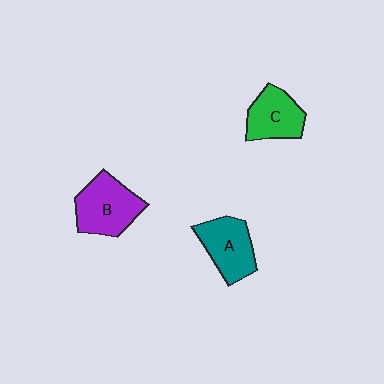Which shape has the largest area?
Shape B (purple).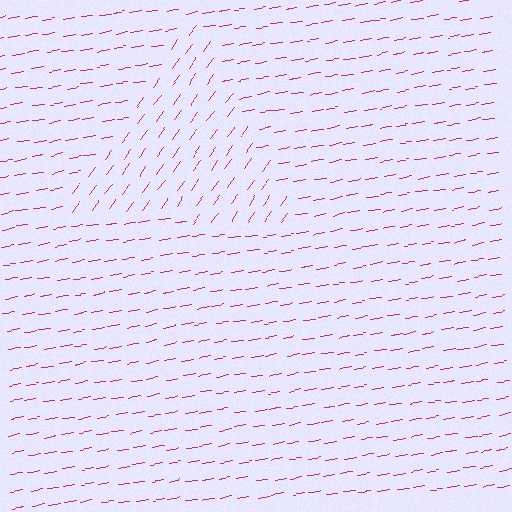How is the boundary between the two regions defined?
The boundary is defined purely by a change in line orientation (approximately 45 degrees difference). All lines are the same color and thickness.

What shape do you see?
I see a triangle.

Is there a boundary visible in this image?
Yes, there is a texture boundary formed by a change in line orientation.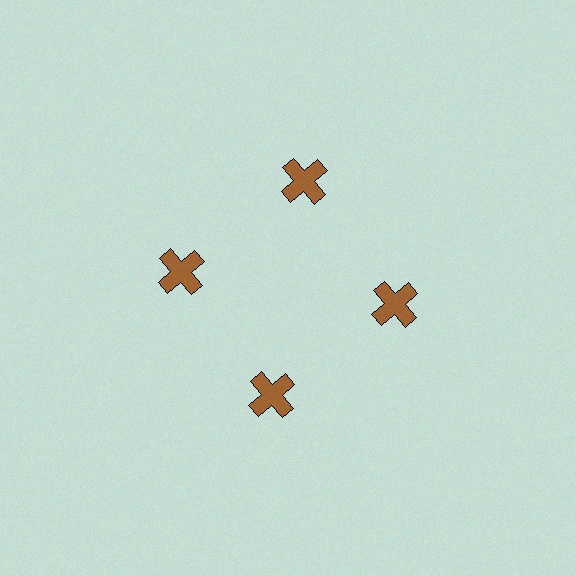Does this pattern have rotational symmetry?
Yes, this pattern has 4-fold rotational symmetry. It looks the same after rotating 90 degrees around the center.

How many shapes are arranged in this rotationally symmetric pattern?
There are 4 shapes, arranged in 4 groups of 1.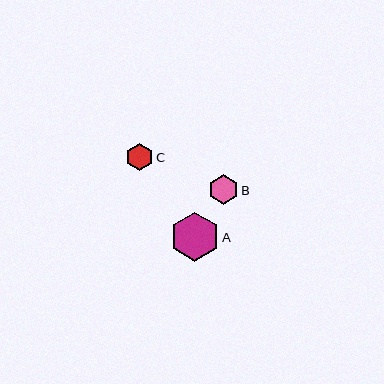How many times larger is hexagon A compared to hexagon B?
Hexagon A is approximately 1.7 times the size of hexagon B.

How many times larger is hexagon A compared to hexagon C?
Hexagon A is approximately 1.8 times the size of hexagon C.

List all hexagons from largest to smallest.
From largest to smallest: A, B, C.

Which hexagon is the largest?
Hexagon A is the largest with a size of approximately 49 pixels.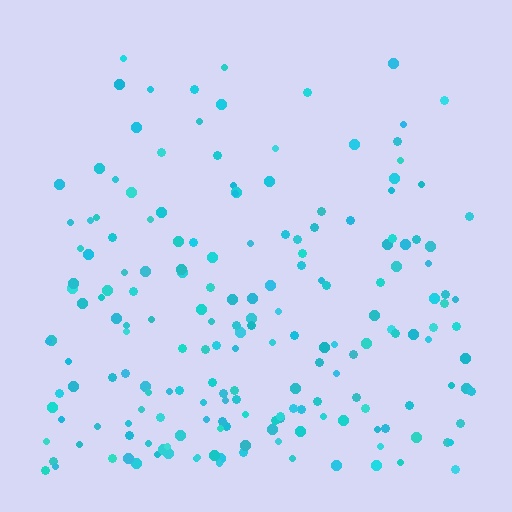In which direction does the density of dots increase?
From top to bottom, with the bottom side densest.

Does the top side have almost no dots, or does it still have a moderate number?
Still a moderate number, just noticeably fewer than the bottom.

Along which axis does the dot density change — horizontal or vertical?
Vertical.